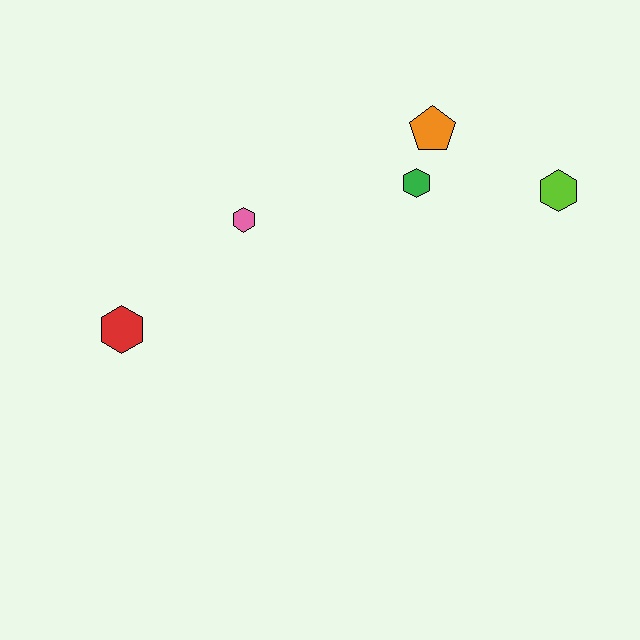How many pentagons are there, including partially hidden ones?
There is 1 pentagon.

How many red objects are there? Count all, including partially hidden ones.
There is 1 red object.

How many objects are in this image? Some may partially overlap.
There are 5 objects.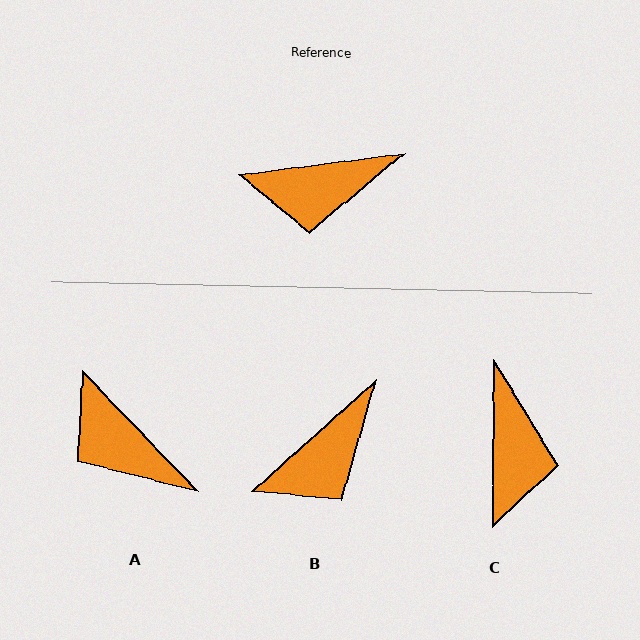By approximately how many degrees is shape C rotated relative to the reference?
Approximately 82 degrees counter-clockwise.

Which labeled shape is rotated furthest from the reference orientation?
C, about 82 degrees away.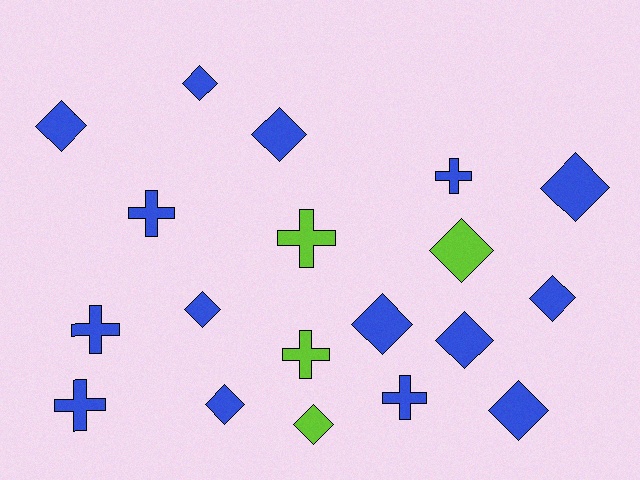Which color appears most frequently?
Blue, with 15 objects.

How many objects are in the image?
There are 19 objects.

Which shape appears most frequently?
Diamond, with 12 objects.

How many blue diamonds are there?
There are 10 blue diamonds.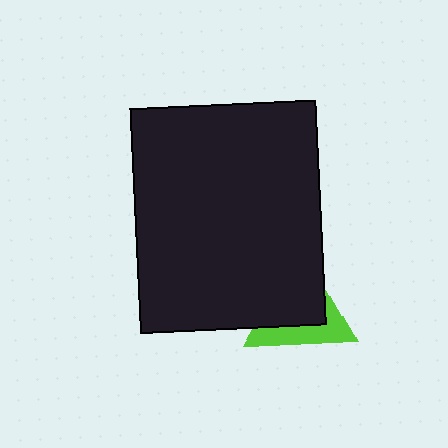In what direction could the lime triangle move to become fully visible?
The lime triangle could move toward the lower-right. That would shift it out from behind the black rectangle entirely.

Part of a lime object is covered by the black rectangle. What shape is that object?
It is a triangle.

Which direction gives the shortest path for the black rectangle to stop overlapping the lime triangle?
Moving toward the upper-left gives the shortest separation.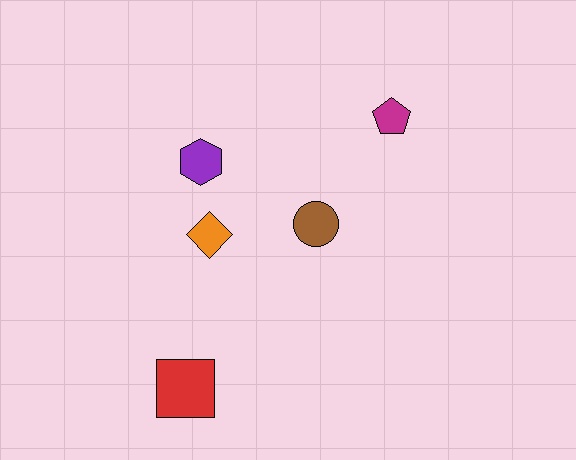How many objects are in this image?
There are 5 objects.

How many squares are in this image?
There is 1 square.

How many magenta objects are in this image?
There is 1 magenta object.